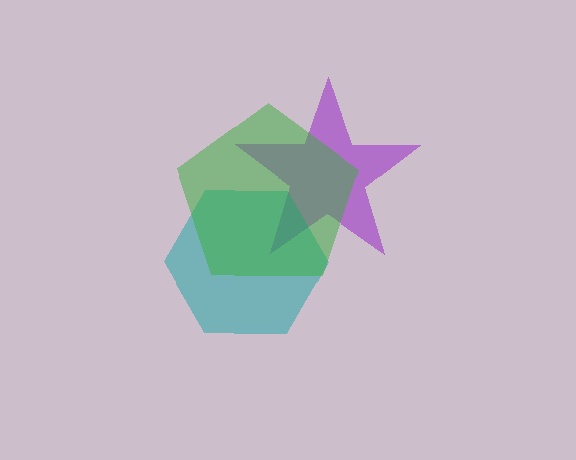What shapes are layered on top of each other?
The layered shapes are: a purple star, a teal hexagon, a green pentagon.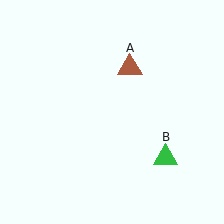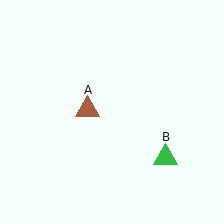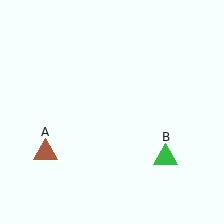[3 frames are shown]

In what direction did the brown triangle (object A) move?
The brown triangle (object A) moved down and to the left.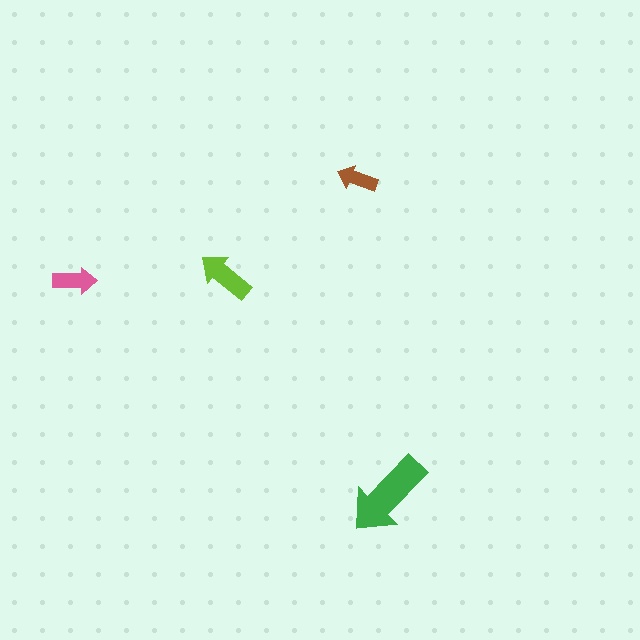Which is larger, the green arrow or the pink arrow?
The green one.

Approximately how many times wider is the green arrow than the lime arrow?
About 1.5 times wider.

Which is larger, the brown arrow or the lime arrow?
The lime one.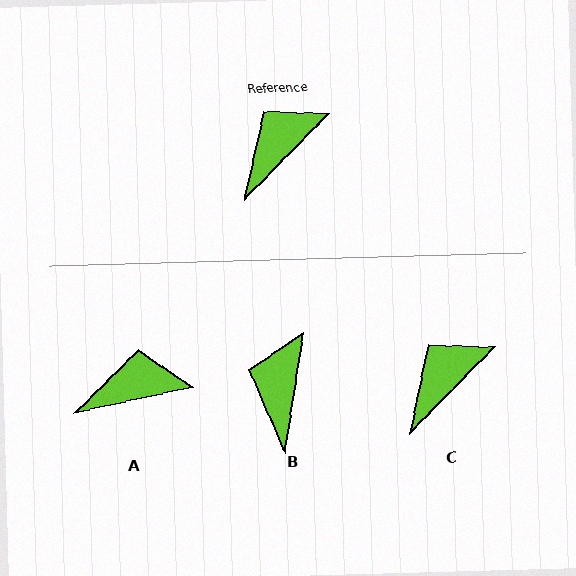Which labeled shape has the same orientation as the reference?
C.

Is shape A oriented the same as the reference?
No, it is off by about 33 degrees.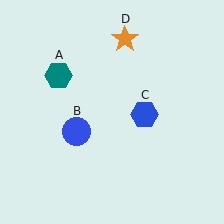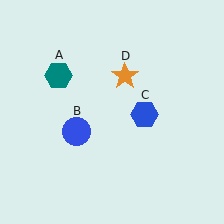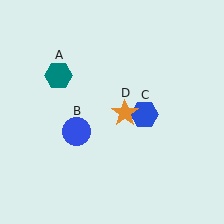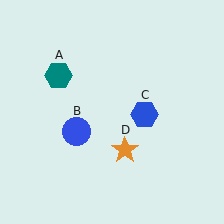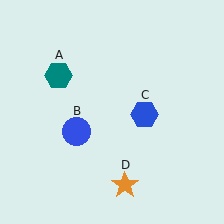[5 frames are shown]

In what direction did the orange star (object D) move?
The orange star (object D) moved down.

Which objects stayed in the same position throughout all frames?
Teal hexagon (object A) and blue circle (object B) and blue hexagon (object C) remained stationary.